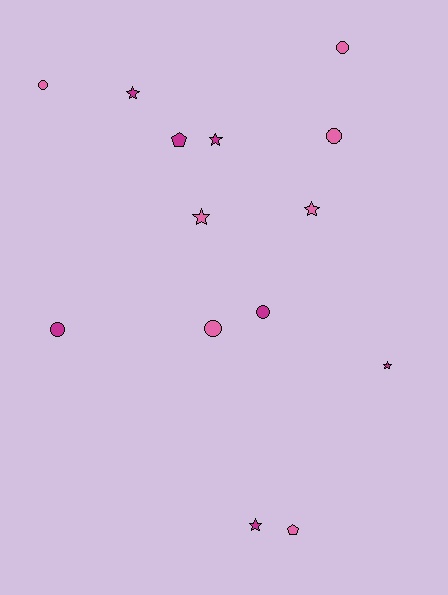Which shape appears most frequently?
Star, with 6 objects.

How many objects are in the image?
There are 14 objects.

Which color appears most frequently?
Magenta, with 7 objects.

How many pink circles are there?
There are 4 pink circles.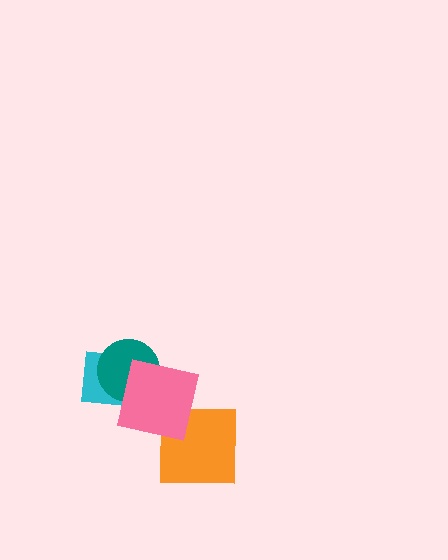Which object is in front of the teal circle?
The pink square is in front of the teal circle.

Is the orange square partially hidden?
Yes, it is partially covered by another shape.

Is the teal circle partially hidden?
Yes, it is partially covered by another shape.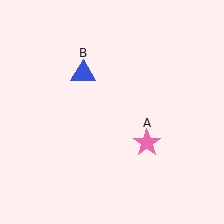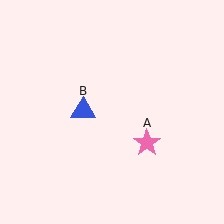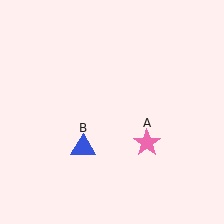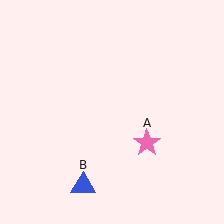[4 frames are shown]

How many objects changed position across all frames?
1 object changed position: blue triangle (object B).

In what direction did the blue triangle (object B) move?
The blue triangle (object B) moved down.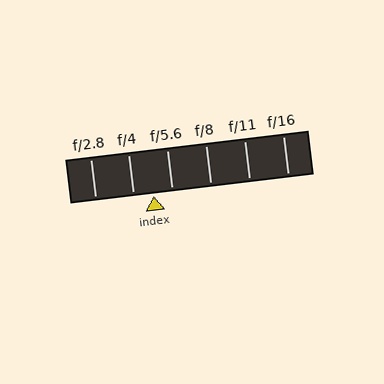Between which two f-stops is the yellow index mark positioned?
The index mark is between f/4 and f/5.6.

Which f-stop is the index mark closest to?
The index mark is closest to f/5.6.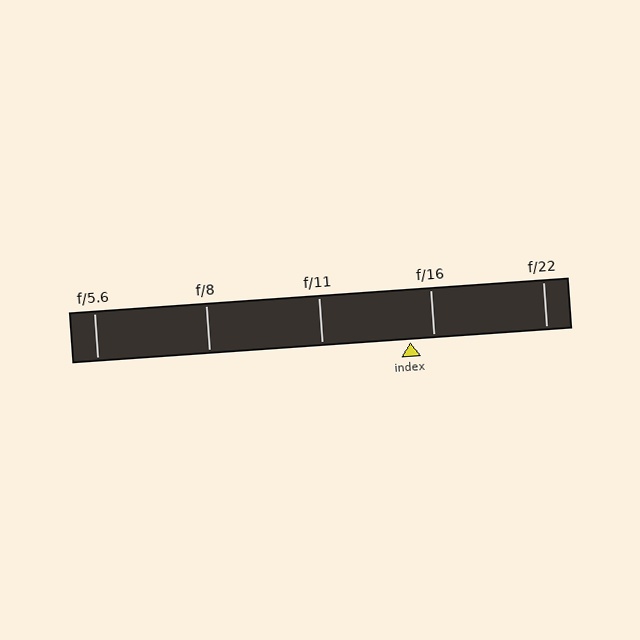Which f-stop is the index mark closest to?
The index mark is closest to f/16.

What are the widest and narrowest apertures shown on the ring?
The widest aperture shown is f/5.6 and the narrowest is f/22.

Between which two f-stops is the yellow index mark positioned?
The index mark is between f/11 and f/16.